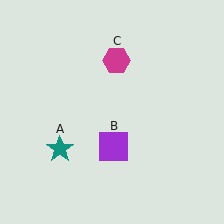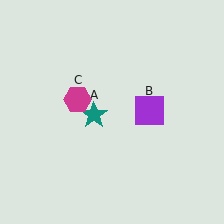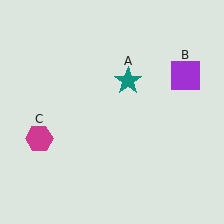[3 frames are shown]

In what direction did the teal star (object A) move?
The teal star (object A) moved up and to the right.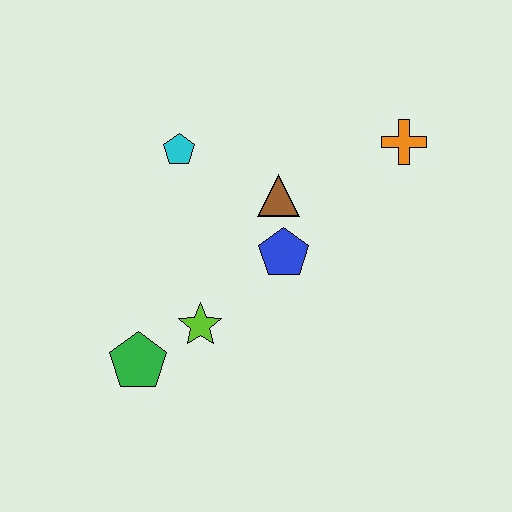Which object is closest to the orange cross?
The brown triangle is closest to the orange cross.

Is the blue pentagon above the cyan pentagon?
No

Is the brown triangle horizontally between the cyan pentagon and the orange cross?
Yes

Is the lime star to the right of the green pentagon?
Yes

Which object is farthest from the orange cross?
The green pentagon is farthest from the orange cross.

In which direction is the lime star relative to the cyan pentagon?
The lime star is below the cyan pentagon.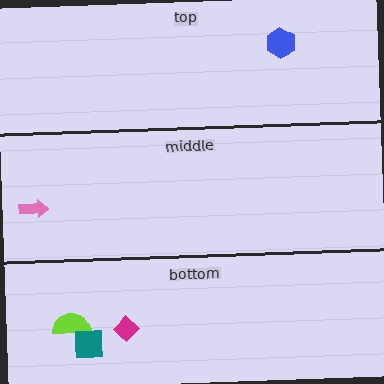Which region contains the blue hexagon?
The top region.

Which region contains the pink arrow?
The middle region.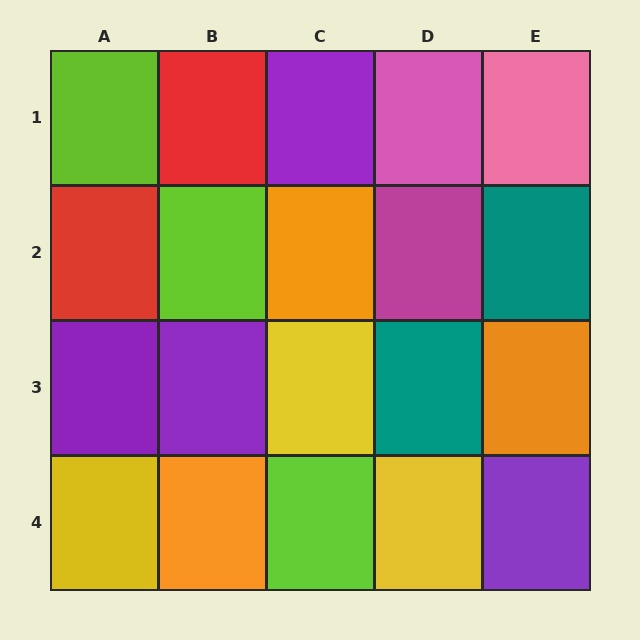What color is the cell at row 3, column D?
Teal.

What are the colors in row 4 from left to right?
Yellow, orange, lime, yellow, purple.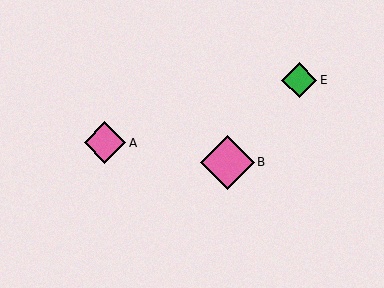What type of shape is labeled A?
Shape A is a pink diamond.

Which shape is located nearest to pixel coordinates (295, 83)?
The green diamond (labeled E) at (299, 80) is nearest to that location.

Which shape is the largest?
The pink diamond (labeled B) is the largest.